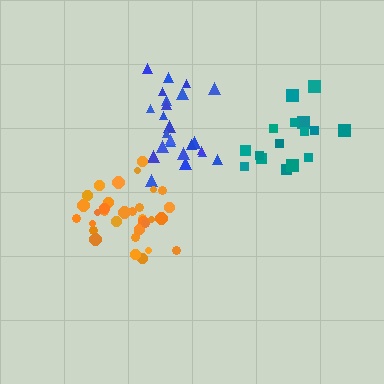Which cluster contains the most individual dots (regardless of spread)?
Orange (35).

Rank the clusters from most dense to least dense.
orange, blue, teal.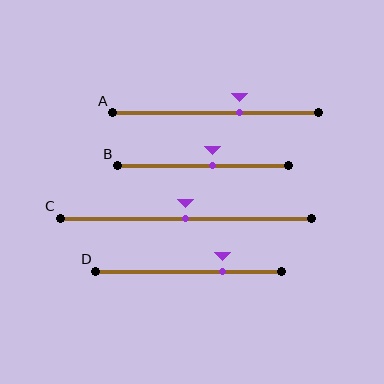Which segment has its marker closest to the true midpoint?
Segment C has its marker closest to the true midpoint.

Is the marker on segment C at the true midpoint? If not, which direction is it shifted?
Yes, the marker on segment C is at the true midpoint.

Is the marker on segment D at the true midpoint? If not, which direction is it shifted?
No, the marker on segment D is shifted to the right by about 19% of the segment length.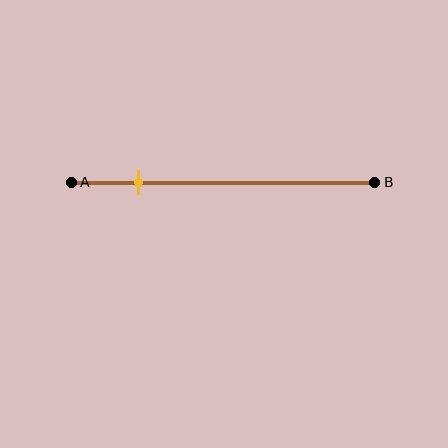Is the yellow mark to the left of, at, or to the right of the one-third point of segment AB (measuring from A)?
The yellow mark is to the left of the one-third point of segment AB.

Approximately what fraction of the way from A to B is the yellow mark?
The yellow mark is approximately 20% of the way from A to B.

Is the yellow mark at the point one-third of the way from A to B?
No, the mark is at about 20% from A, not at the 33% one-third point.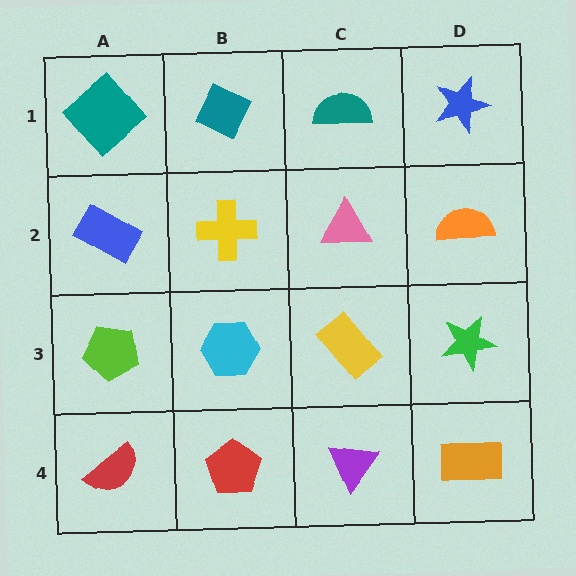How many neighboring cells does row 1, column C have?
3.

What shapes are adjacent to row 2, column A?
A teal diamond (row 1, column A), a lime pentagon (row 3, column A), a yellow cross (row 2, column B).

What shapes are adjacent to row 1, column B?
A yellow cross (row 2, column B), a teal diamond (row 1, column A), a teal semicircle (row 1, column C).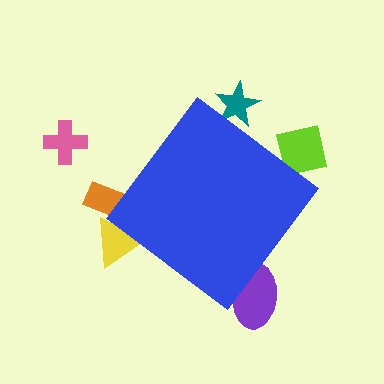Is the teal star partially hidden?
Yes, the teal star is partially hidden behind the blue diamond.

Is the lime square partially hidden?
Yes, the lime square is partially hidden behind the blue diamond.